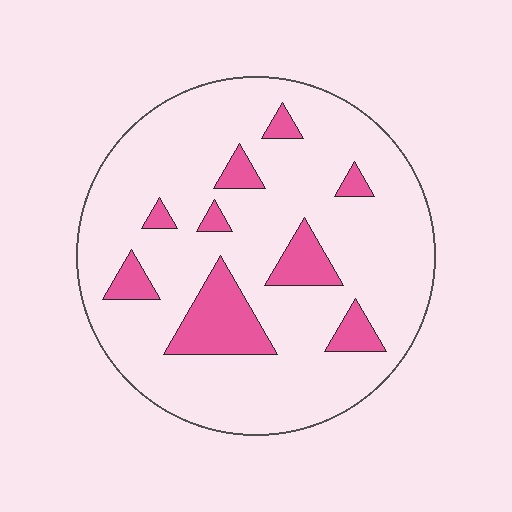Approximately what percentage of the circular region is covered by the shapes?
Approximately 15%.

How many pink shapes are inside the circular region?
9.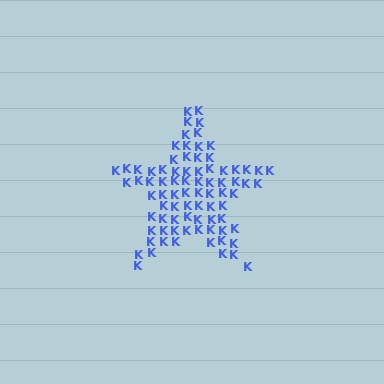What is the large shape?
The large shape is a star.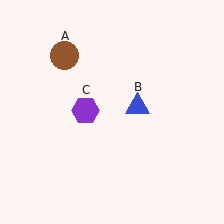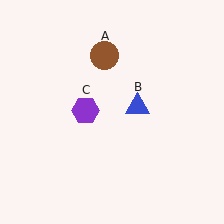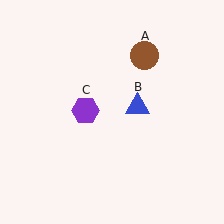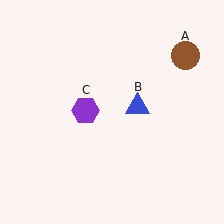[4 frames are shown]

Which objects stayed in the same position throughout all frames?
Blue triangle (object B) and purple hexagon (object C) remained stationary.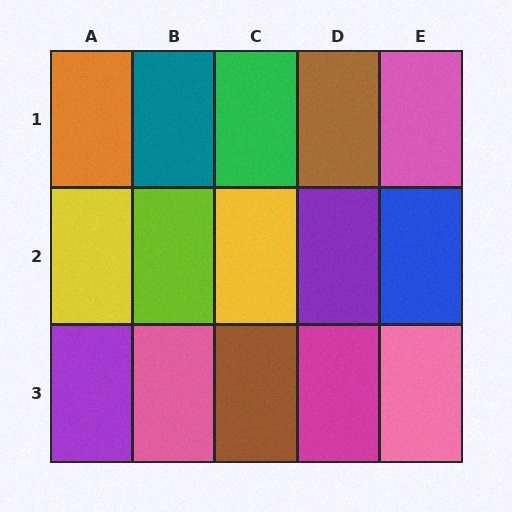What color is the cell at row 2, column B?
Lime.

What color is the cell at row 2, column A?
Yellow.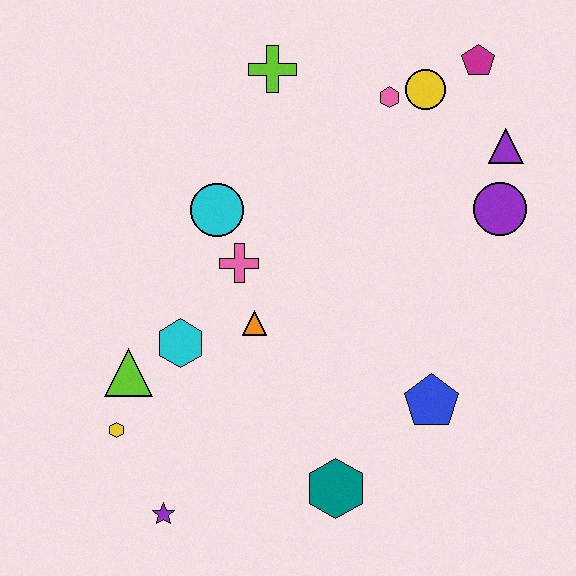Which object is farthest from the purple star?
The magenta pentagon is farthest from the purple star.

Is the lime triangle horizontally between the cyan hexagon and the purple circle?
No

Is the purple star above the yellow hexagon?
No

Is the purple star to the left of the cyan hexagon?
Yes